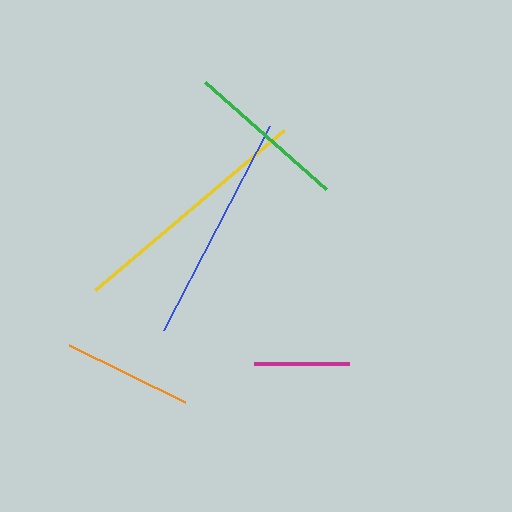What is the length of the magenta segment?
The magenta segment is approximately 95 pixels long.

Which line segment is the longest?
The yellow line is the longest at approximately 248 pixels.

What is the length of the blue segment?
The blue segment is approximately 230 pixels long.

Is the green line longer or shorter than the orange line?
The green line is longer than the orange line.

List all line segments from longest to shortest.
From longest to shortest: yellow, blue, green, orange, magenta.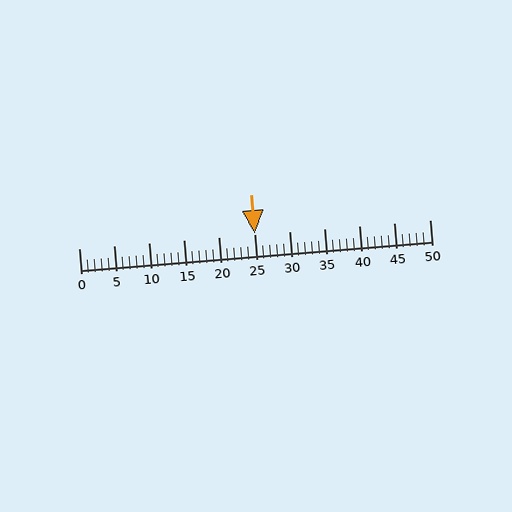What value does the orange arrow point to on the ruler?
The orange arrow points to approximately 25.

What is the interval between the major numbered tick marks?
The major tick marks are spaced 5 units apart.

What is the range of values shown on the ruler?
The ruler shows values from 0 to 50.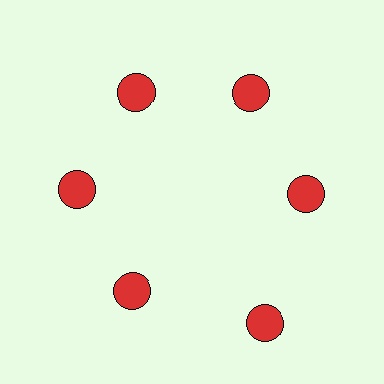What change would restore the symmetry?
The symmetry would be restored by moving it inward, back onto the ring so that all 6 circles sit at equal angles and equal distance from the center.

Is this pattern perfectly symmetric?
No. The 6 red circles are arranged in a ring, but one element near the 5 o'clock position is pushed outward from the center, breaking the 6-fold rotational symmetry.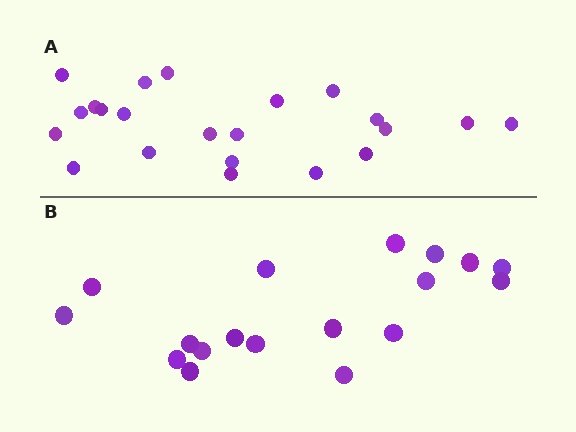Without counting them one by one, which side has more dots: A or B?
Region A (the top region) has more dots.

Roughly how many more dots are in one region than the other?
Region A has about 4 more dots than region B.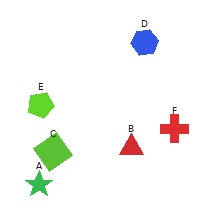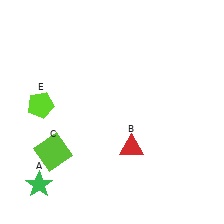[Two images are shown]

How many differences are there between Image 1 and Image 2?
There are 2 differences between the two images.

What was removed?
The red cross (F), the blue hexagon (D) were removed in Image 2.